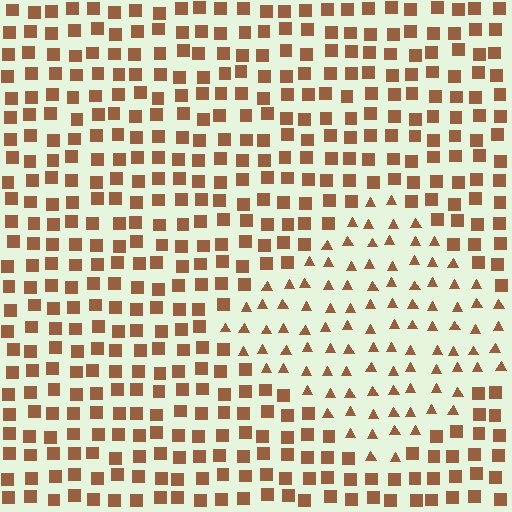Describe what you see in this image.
The image is filled with small brown elements arranged in a uniform grid. A diamond-shaped region contains triangles, while the surrounding area contains squares. The boundary is defined purely by the change in element shape.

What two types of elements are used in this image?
The image uses triangles inside the diamond region and squares outside it.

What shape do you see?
I see a diamond.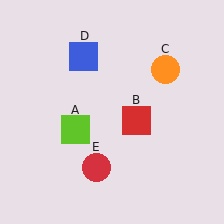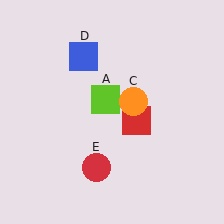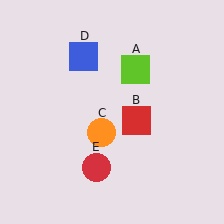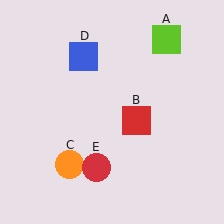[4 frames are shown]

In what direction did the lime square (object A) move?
The lime square (object A) moved up and to the right.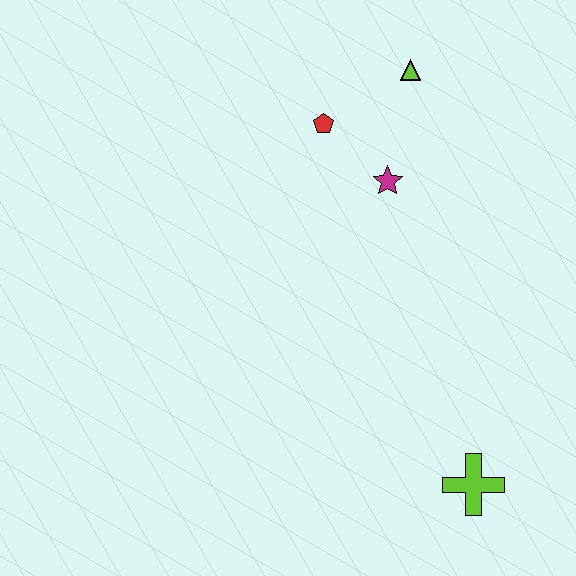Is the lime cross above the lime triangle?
No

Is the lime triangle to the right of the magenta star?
Yes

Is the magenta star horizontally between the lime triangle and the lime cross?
No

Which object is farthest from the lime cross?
The lime triangle is farthest from the lime cross.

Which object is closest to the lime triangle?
The red pentagon is closest to the lime triangle.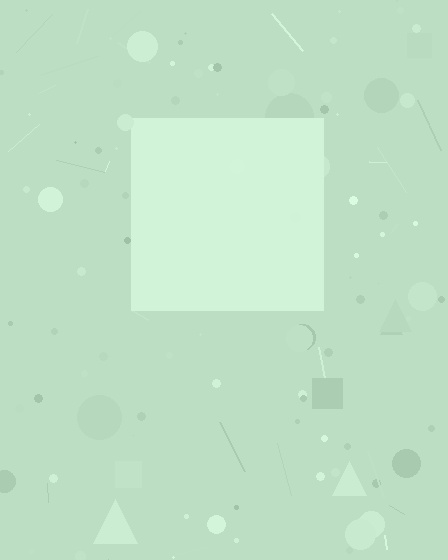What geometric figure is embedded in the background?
A square is embedded in the background.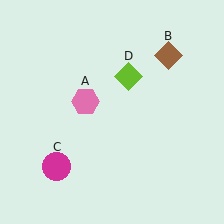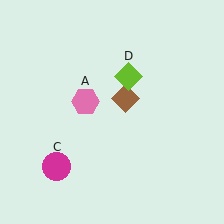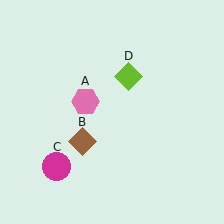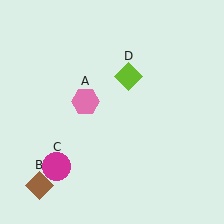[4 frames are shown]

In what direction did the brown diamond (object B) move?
The brown diamond (object B) moved down and to the left.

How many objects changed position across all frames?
1 object changed position: brown diamond (object B).